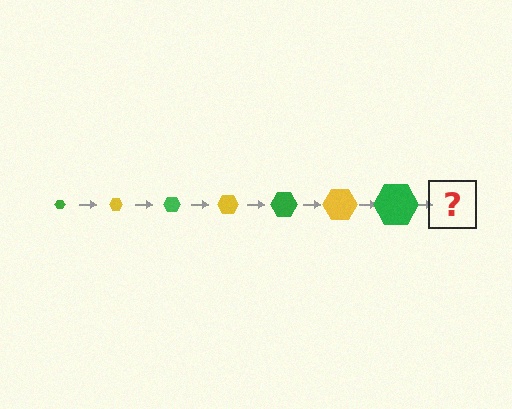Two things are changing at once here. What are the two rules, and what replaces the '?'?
The two rules are that the hexagon grows larger each step and the color cycles through green and yellow. The '?' should be a yellow hexagon, larger than the previous one.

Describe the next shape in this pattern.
It should be a yellow hexagon, larger than the previous one.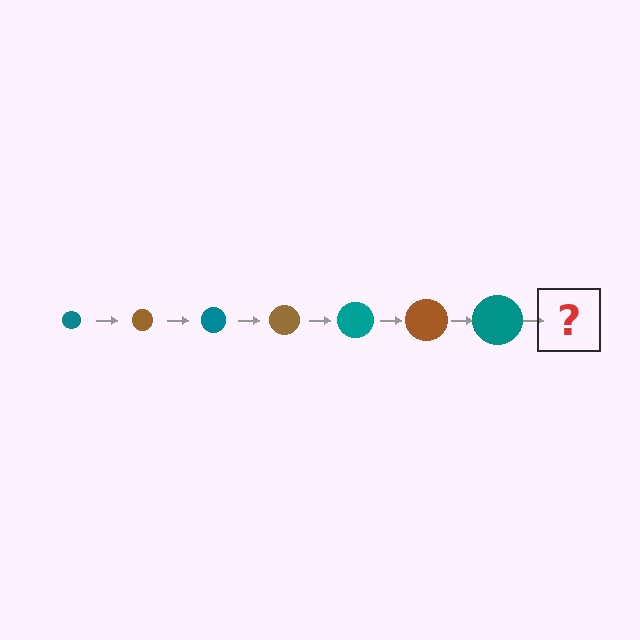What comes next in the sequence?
The next element should be a brown circle, larger than the previous one.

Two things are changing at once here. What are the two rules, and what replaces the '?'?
The two rules are that the circle grows larger each step and the color cycles through teal and brown. The '?' should be a brown circle, larger than the previous one.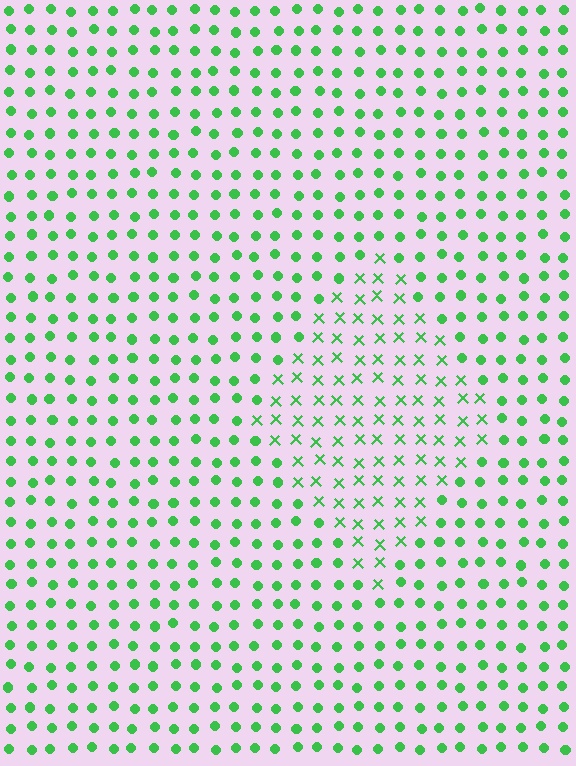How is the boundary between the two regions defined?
The boundary is defined by a change in element shape: X marks inside vs. circles outside. All elements share the same color and spacing.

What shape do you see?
I see a diamond.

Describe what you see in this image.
The image is filled with small green elements arranged in a uniform grid. A diamond-shaped region contains X marks, while the surrounding area contains circles. The boundary is defined purely by the change in element shape.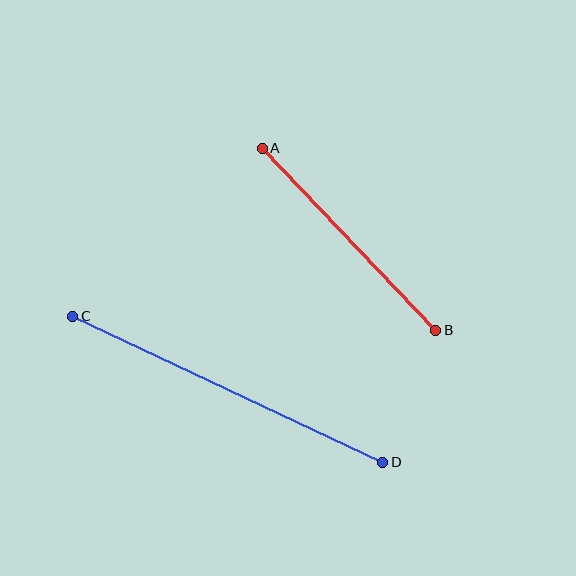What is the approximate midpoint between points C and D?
The midpoint is at approximately (228, 389) pixels.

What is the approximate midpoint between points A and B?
The midpoint is at approximately (349, 239) pixels.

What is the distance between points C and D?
The distance is approximately 343 pixels.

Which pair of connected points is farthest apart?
Points C and D are farthest apart.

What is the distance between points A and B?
The distance is approximately 252 pixels.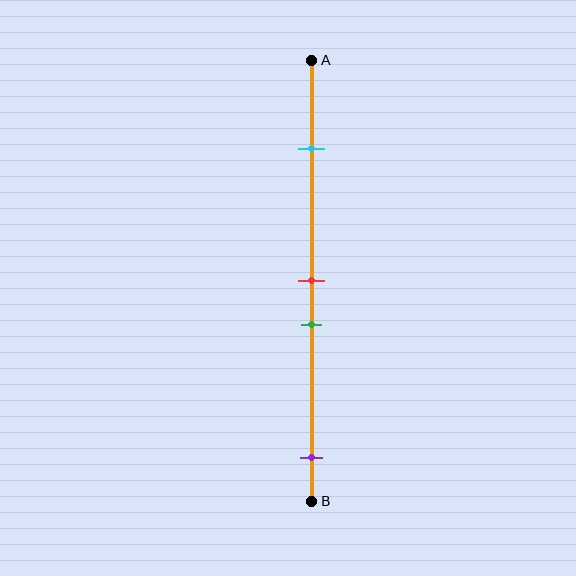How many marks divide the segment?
There are 4 marks dividing the segment.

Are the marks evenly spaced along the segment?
No, the marks are not evenly spaced.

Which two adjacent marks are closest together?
The red and green marks are the closest adjacent pair.